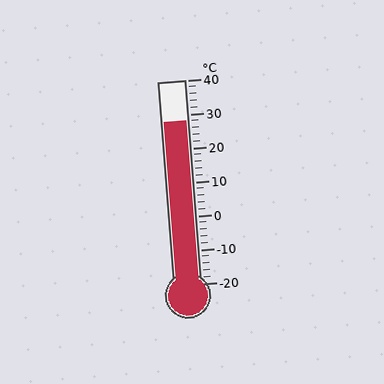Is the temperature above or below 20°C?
The temperature is above 20°C.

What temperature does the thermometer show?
The thermometer shows approximately 28°C.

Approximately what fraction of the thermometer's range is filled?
The thermometer is filled to approximately 80% of its range.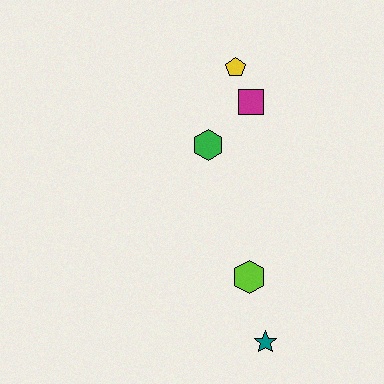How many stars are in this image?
There is 1 star.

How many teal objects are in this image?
There is 1 teal object.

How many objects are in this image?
There are 5 objects.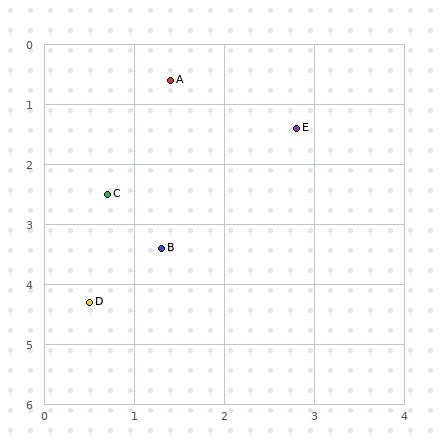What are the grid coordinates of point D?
Point D is at approximately (0.5, 4.3).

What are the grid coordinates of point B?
Point B is at approximately (1.3, 3.4).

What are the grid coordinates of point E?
Point E is at approximately (2.8, 1.4).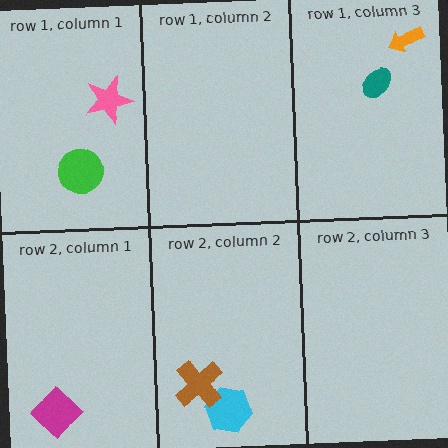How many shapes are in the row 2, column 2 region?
2.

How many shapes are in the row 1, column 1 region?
2.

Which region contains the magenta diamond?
The row 2, column 1 region.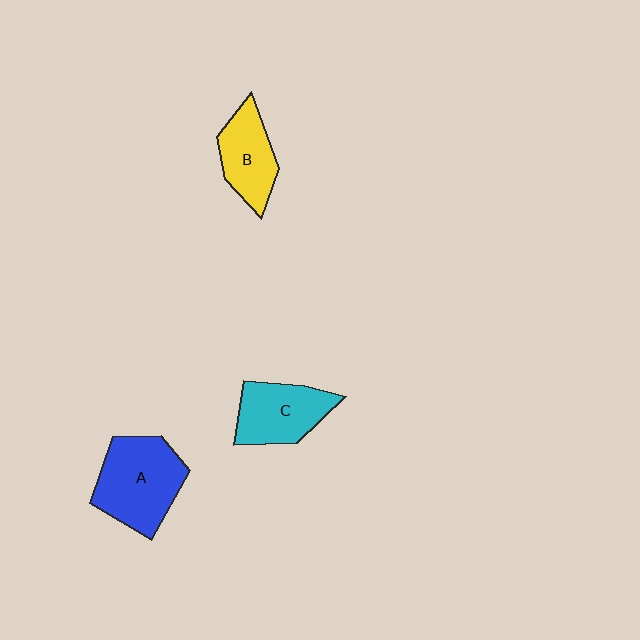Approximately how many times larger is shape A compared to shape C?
Approximately 1.3 times.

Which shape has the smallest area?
Shape B (yellow).